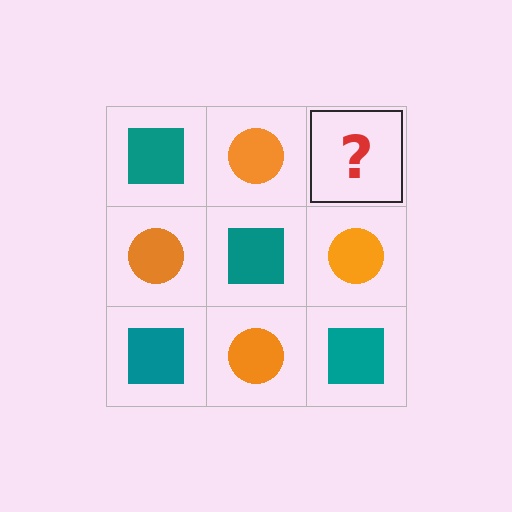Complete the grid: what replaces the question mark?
The question mark should be replaced with a teal square.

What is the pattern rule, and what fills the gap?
The rule is that it alternates teal square and orange circle in a checkerboard pattern. The gap should be filled with a teal square.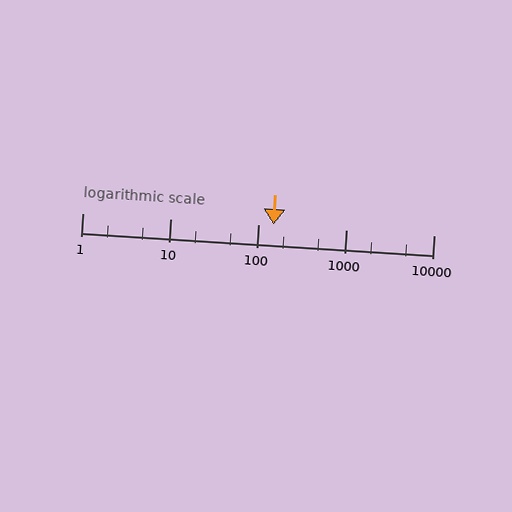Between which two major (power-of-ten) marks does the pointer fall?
The pointer is between 100 and 1000.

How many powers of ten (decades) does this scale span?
The scale spans 4 decades, from 1 to 10000.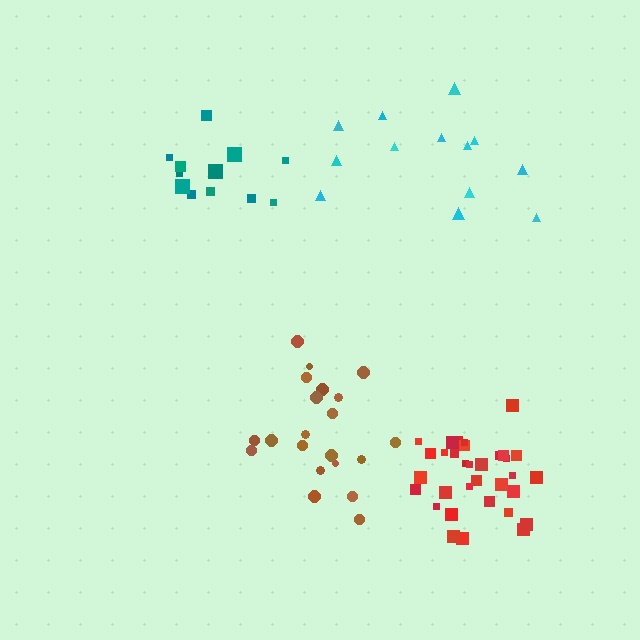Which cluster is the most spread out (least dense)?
Cyan.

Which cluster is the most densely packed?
Red.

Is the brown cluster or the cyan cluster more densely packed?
Brown.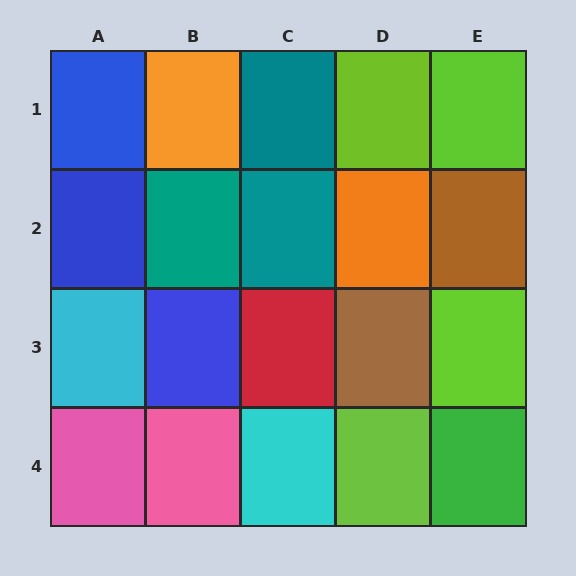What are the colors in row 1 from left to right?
Blue, orange, teal, lime, lime.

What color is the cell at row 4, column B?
Pink.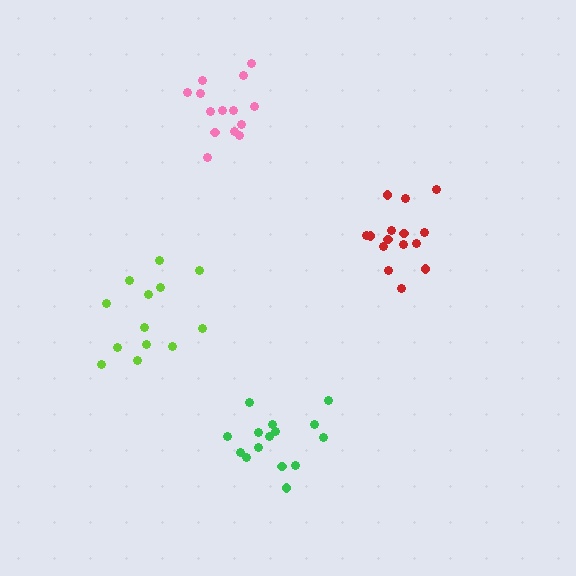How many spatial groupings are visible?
There are 4 spatial groupings.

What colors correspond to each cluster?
The clusters are colored: lime, pink, red, green.